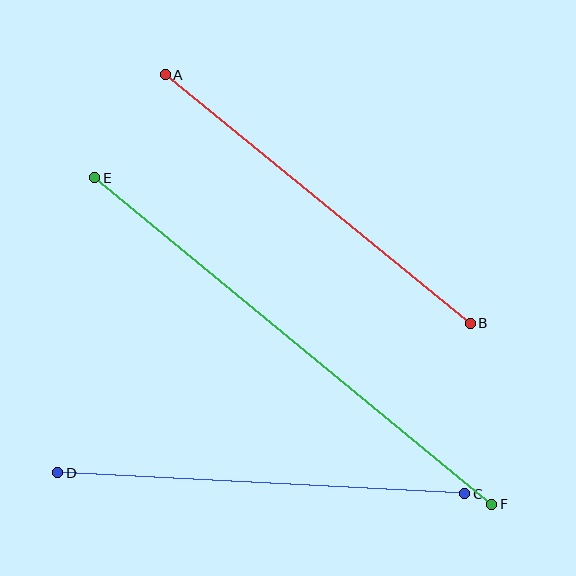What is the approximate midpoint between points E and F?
The midpoint is at approximately (293, 341) pixels.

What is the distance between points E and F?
The distance is approximately 514 pixels.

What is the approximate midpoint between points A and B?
The midpoint is at approximately (318, 199) pixels.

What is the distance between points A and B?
The distance is approximately 394 pixels.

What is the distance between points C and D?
The distance is approximately 407 pixels.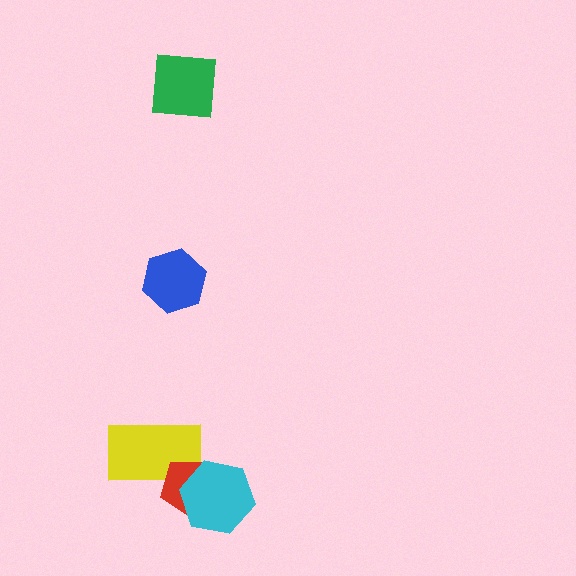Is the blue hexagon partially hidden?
No, no other shape covers it.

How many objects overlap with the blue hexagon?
0 objects overlap with the blue hexagon.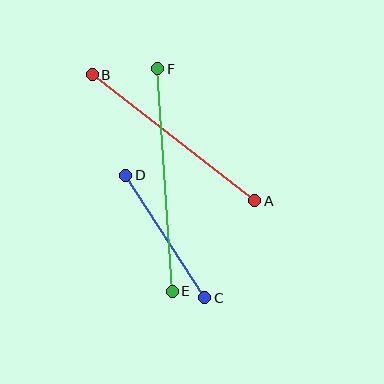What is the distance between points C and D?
The distance is approximately 146 pixels.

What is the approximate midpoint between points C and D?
The midpoint is at approximately (165, 237) pixels.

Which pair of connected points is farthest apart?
Points E and F are farthest apart.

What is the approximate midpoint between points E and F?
The midpoint is at approximately (165, 180) pixels.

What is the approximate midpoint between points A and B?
The midpoint is at approximately (174, 138) pixels.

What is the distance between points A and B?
The distance is approximately 206 pixels.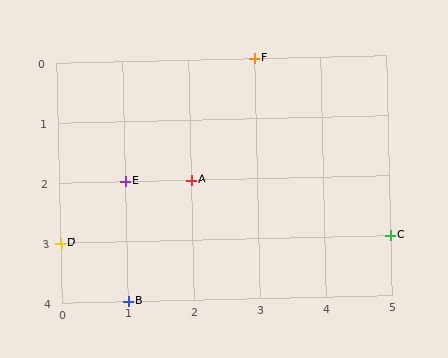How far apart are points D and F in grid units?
Points D and F are 3 columns and 3 rows apart (about 4.2 grid units diagonally).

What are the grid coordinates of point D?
Point D is at grid coordinates (0, 3).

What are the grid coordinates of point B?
Point B is at grid coordinates (1, 4).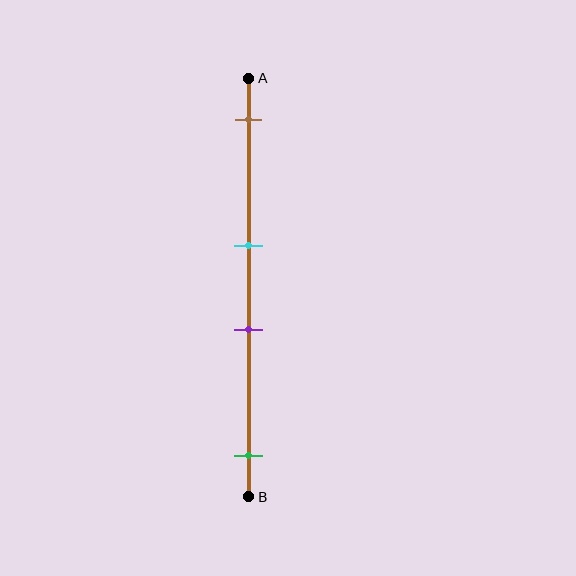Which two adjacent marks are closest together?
The cyan and purple marks are the closest adjacent pair.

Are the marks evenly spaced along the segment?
No, the marks are not evenly spaced.